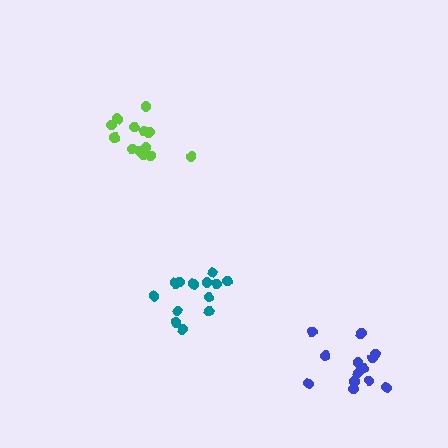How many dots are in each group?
Group 1: 13 dots, Group 2: 13 dots, Group 3: 13 dots (39 total).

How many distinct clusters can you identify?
There are 3 distinct clusters.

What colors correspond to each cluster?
The clusters are colored: teal, lime, blue.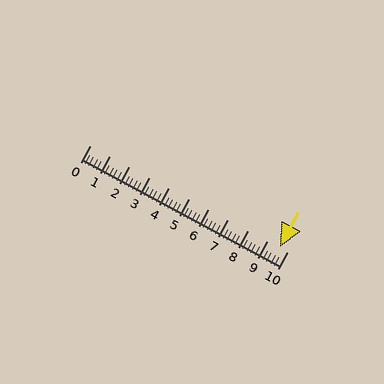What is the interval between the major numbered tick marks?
The major tick marks are spaced 1 units apart.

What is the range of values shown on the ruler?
The ruler shows values from 0 to 10.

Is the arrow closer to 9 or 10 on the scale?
The arrow is closer to 10.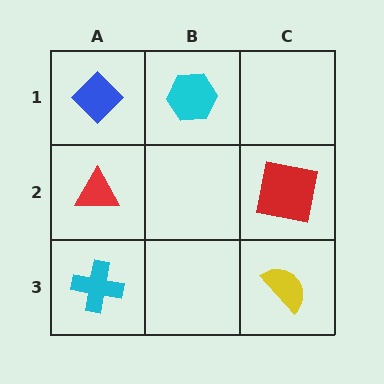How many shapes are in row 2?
2 shapes.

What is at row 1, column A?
A blue diamond.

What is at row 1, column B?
A cyan hexagon.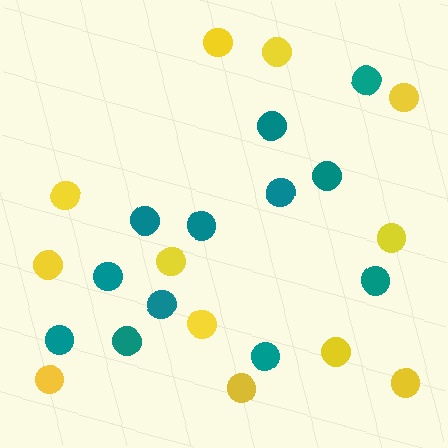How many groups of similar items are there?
There are 2 groups: one group of yellow circles (12) and one group of teal circles (12).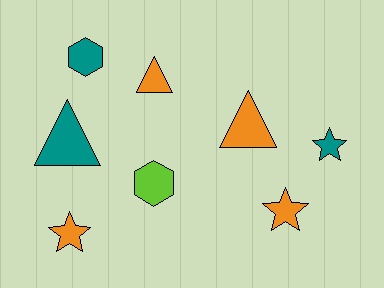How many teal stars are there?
There is 1 teal star.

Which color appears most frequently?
Orange, with 4 objects.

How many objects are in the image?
There are 8 objects.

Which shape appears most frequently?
Triangle, with 3 objects.